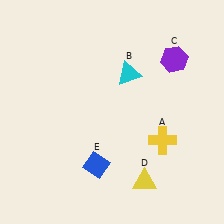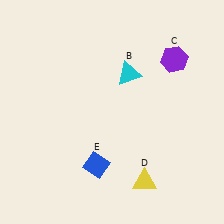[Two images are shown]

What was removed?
The yellow cross (A) was removed in Image 2.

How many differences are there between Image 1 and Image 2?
There is 1 difference between the two images.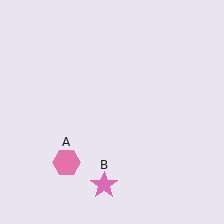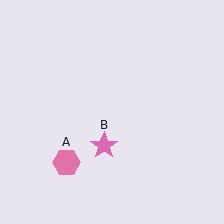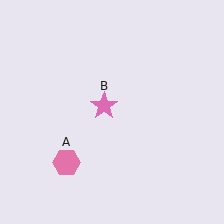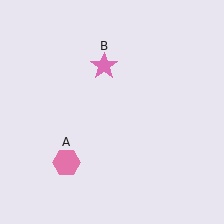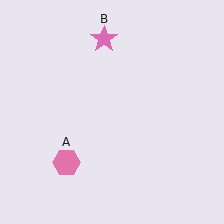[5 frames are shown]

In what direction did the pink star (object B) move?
The pink star (object B) moved up.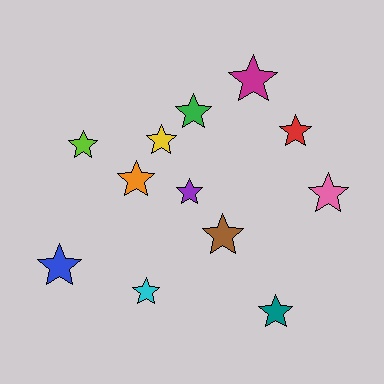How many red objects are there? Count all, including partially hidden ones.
There is 1 red object.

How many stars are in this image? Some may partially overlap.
There are 12 stars.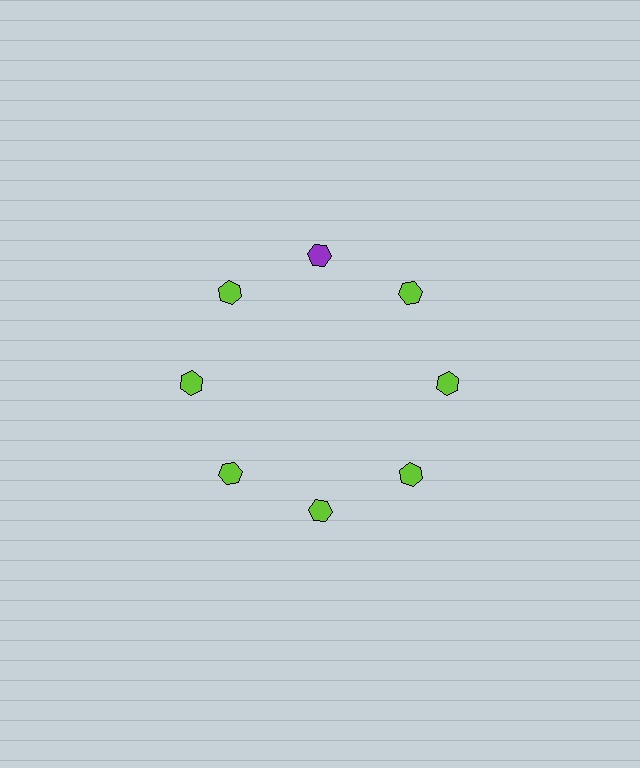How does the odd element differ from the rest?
It has a different color: purple instead of lime.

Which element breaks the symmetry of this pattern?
The purple hexagon at roughly the 12 o'clock position breaks the symmetry. All other shapes are lime hexagons.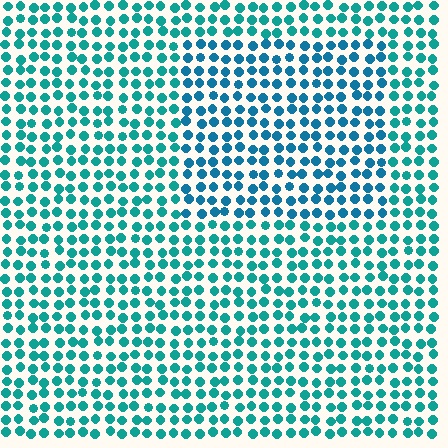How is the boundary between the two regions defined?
The boundary is defined purely by a slight shift in hue (about 22 degrees). Spacing, size, and orientation are identical on both sides.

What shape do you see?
I see a rectangle.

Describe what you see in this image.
The image is filled with small teal elements in a uniform arrangement. A rectangle-shaped region is visible where the elements are tinted to a slightly different hue, forming a subtle color boundary.